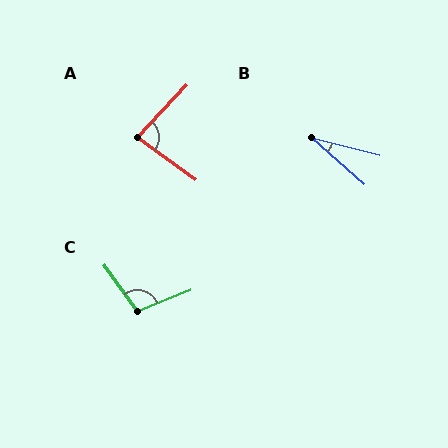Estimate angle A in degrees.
Approximately 83 degrees.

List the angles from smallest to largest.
B (28°), A (83°), C (104°).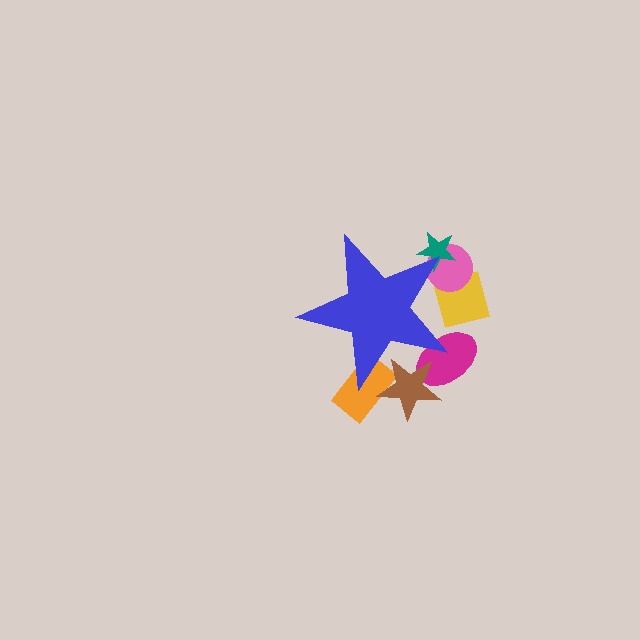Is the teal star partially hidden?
Yes, the teal star is partially hidden behind the blue star.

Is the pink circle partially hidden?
Yes, the pink circle is partially hidden behind the blue star.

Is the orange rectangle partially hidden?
Yes, the orange rectangle is partially hidden behind the blue star.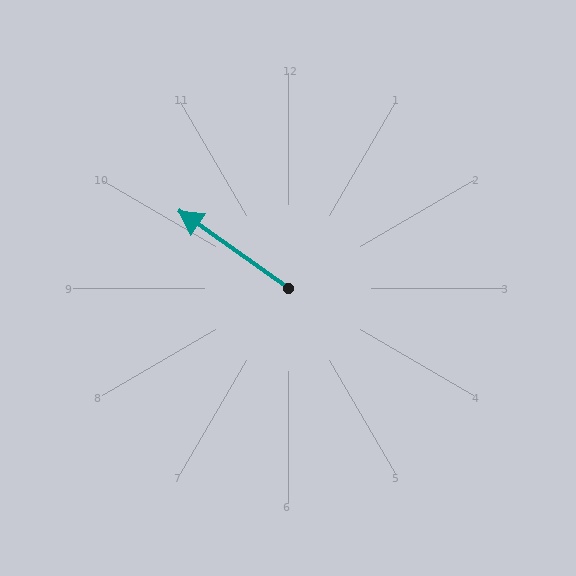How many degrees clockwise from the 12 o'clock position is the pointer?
Approximately 305 degrees.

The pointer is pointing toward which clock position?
Roughly 10 o'clock.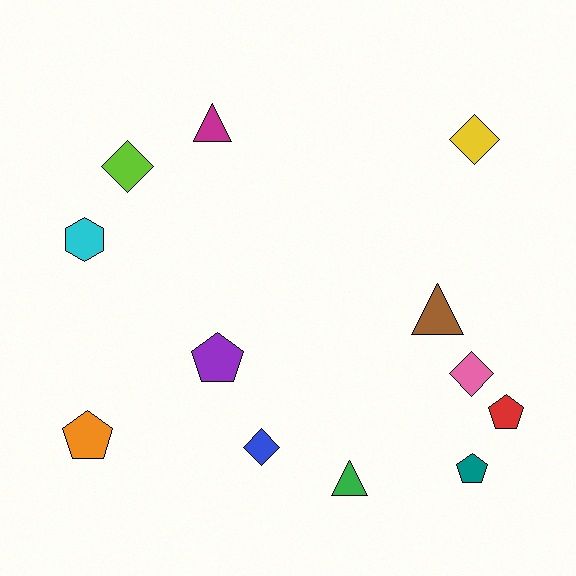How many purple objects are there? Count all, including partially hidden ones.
There is 1 purple object.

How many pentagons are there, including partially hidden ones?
There are 4 pentagons.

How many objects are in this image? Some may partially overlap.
There are 12 objects.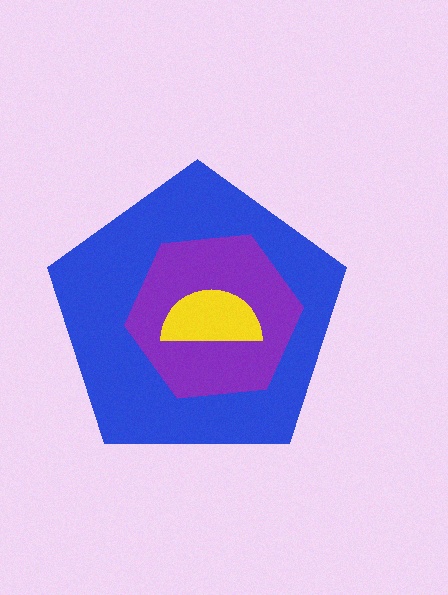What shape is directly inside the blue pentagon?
The purple hexagon.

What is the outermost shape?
The blue pentagon.